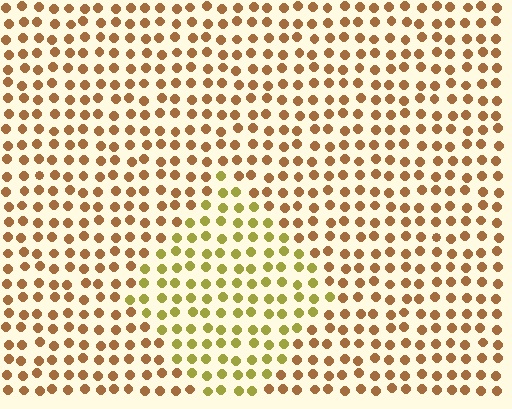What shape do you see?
I see a diamond.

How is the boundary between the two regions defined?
The boundary is defined purely by a slight shift in hue (about 37 degrees). Spacing, size, and orientation are identical on both sides.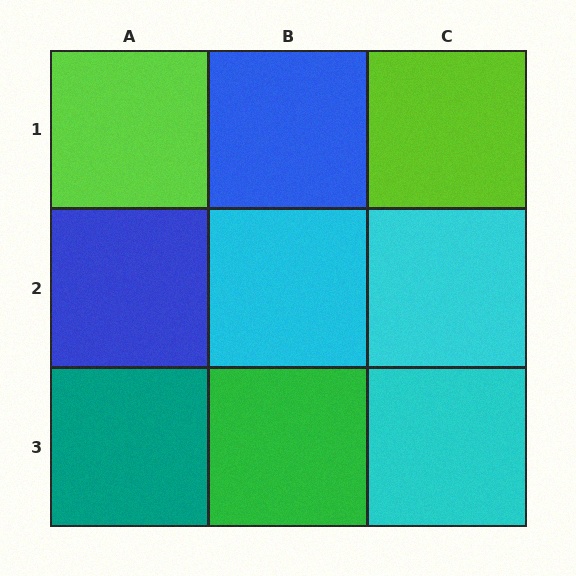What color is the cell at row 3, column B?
Green.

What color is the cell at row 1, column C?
Lime.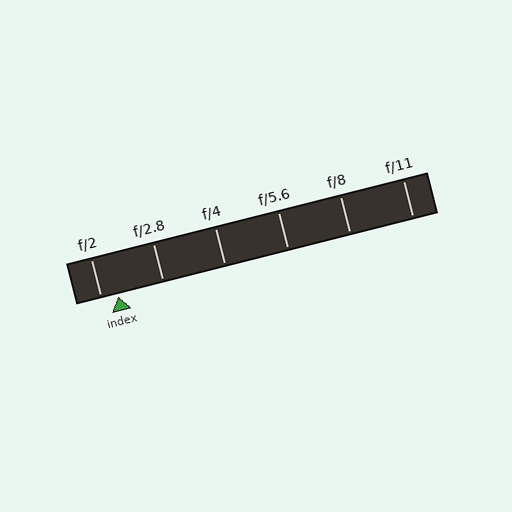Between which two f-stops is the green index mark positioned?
The index mark is between f/2 and f/2.8.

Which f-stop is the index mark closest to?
The index mark is closest to f/2.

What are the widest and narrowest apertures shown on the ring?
The widest aperture shown is f/2 and the narrowest is f/11.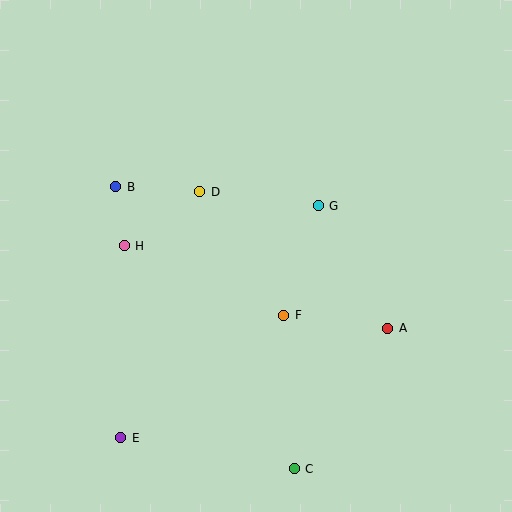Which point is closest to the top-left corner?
Point B is closest to the top-left corner.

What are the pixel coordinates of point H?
Point H is at (124, 246).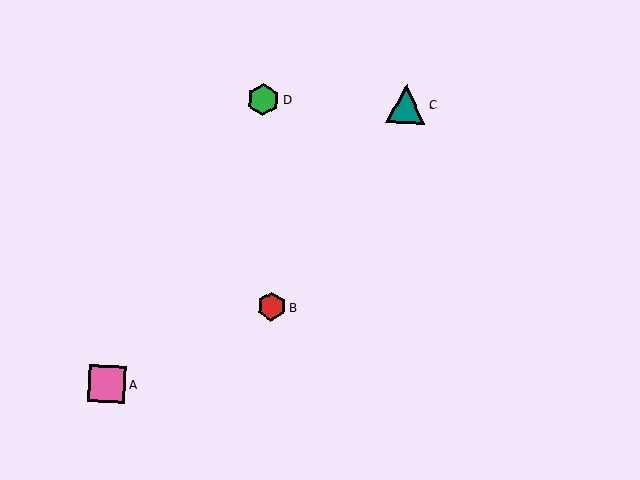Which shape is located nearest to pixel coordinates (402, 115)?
The teal triangle (labeled C) at (406, 104) is nearest to that location.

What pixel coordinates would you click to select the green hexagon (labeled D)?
Click at (263, 99) to select the green hexagon D.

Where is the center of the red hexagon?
The center of the red hexagon is at (272, 307).